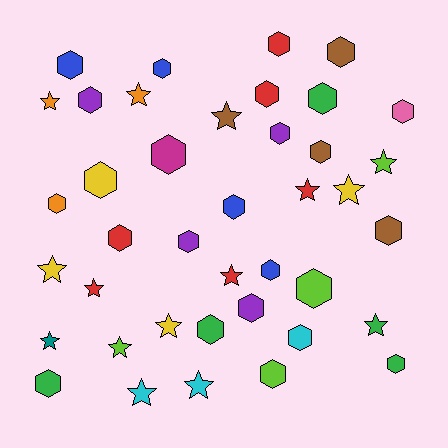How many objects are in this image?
There are 40 objects.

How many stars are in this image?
There are 15 stars.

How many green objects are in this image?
There are 5 green objects.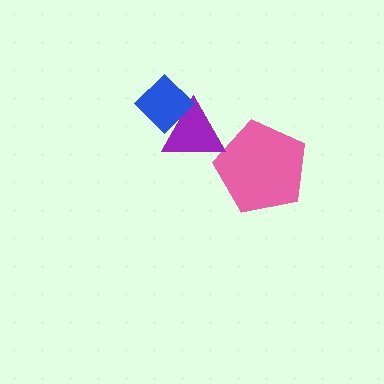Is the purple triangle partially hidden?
Yes, it is partially covered by another shape.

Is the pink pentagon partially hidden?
Yes, it is partially covered by another shape.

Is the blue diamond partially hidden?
No, no other shape covers it.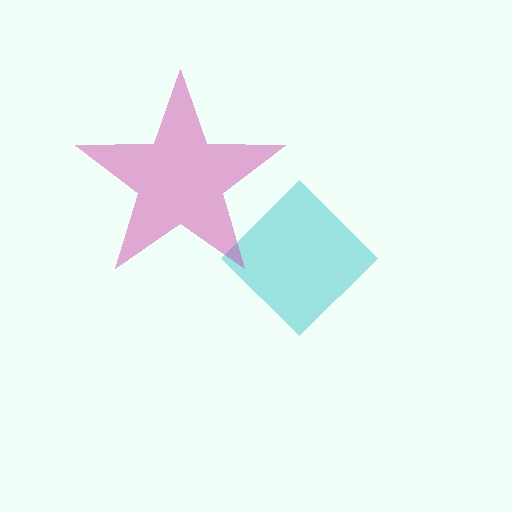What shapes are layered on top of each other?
The layered shapes are: a cyan diamond, a magenta star.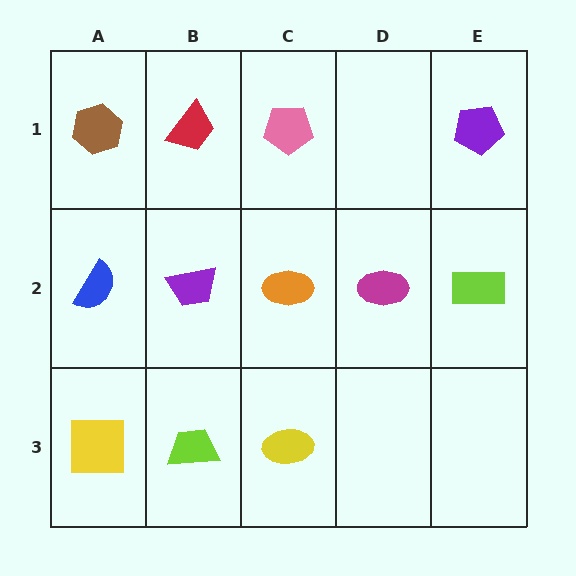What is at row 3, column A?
A yellow square.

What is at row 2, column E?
A lime rectangle.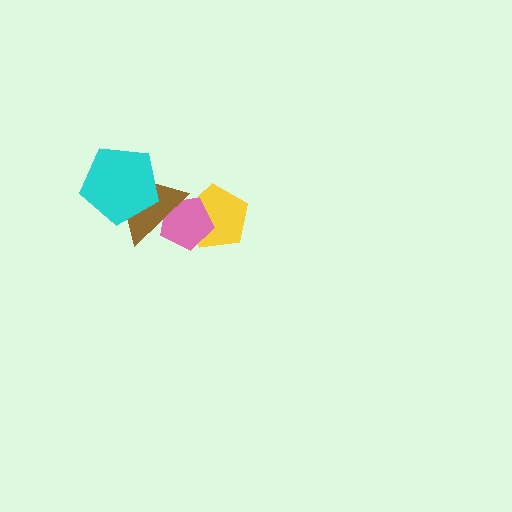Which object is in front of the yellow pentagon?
The pink pentagon is in front of the yellow pentagon.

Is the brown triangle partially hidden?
Yes, it is partially covered by another shape.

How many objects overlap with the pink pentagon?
2 objects overlap with the pink pentagon.